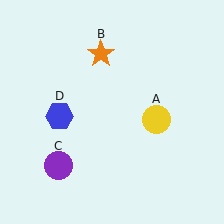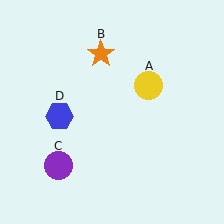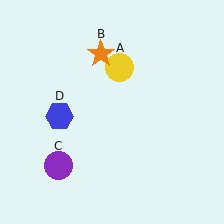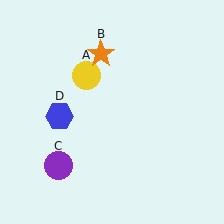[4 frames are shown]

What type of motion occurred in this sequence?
The yellow circle (object A) rotated counterclockwise around the center of the scene.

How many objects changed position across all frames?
1 object changed position: yellow circle (object A).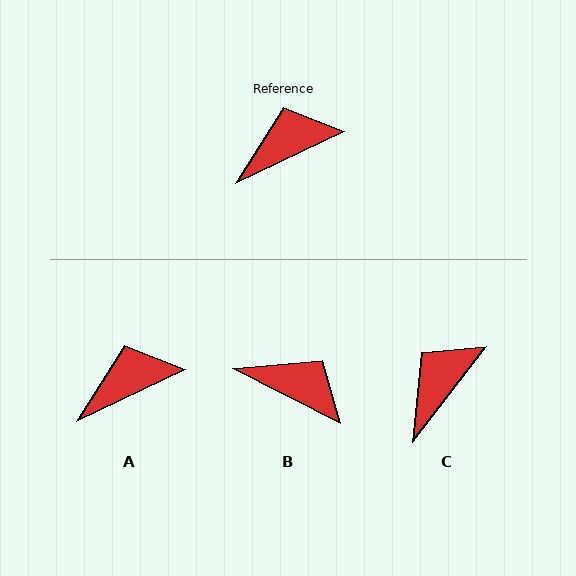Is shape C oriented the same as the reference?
No, it is off by about 27 degrees.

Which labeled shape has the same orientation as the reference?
A.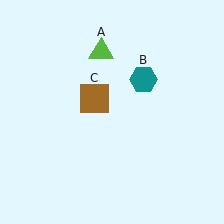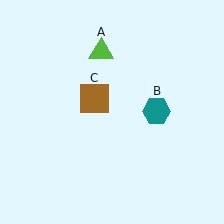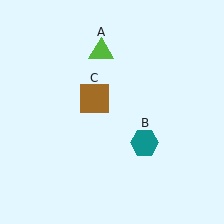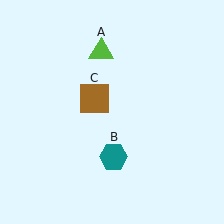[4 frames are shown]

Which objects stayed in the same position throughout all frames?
Lime triangle (object A) and brown square (object C) remained stationary.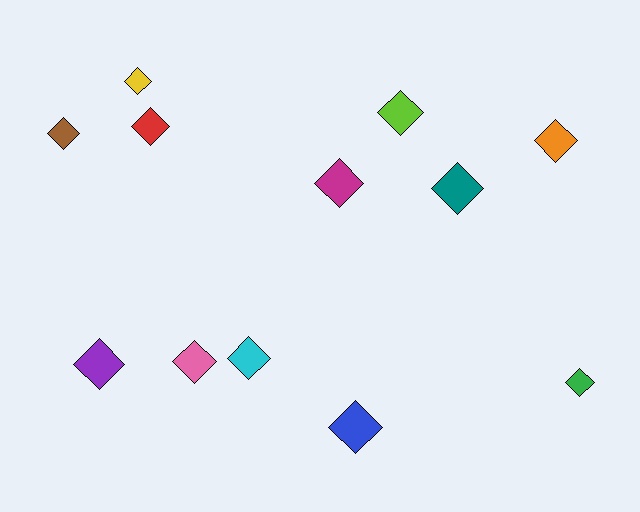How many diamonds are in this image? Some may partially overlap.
There are 12 diamonds.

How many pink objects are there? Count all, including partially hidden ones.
There is 1 pink object.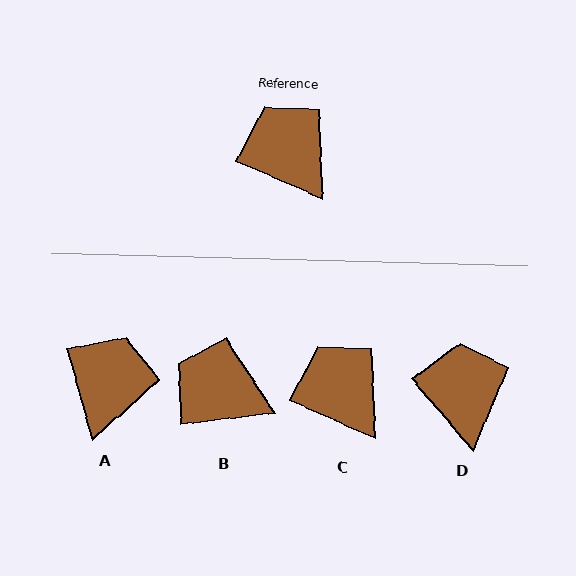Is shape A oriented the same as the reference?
No, it is off by about 51 degrees.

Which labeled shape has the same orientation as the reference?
C.